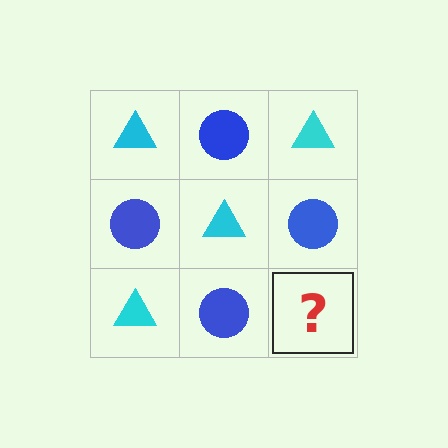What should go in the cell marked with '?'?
The missing cell should contain a cyan triangle.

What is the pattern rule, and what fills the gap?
The rule is that it alternates cyan triangle and blue circle in a checkerboard pattern. The gap should be filled with a cyan triangle.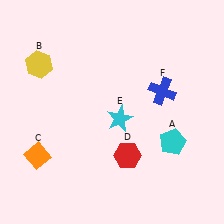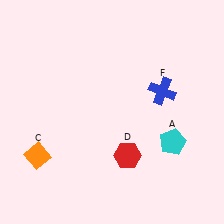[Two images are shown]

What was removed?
The yellow hexagon (B), the cyan star (E) were removed in Image 2.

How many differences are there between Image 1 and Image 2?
There are 2 differences between the two images.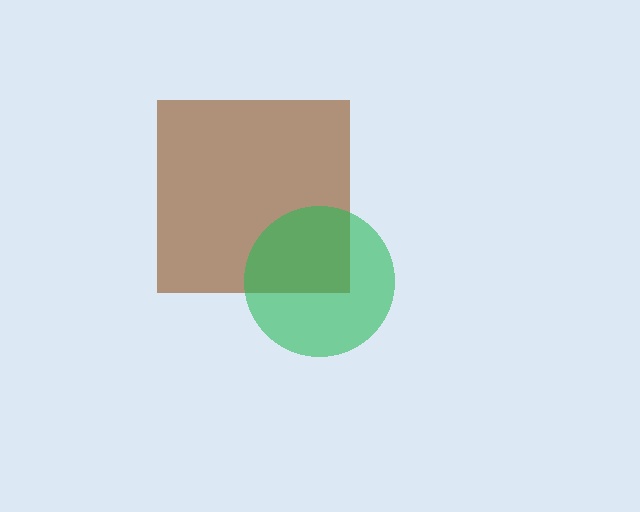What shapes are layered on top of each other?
The layered shapes are: a brown square, a green circle.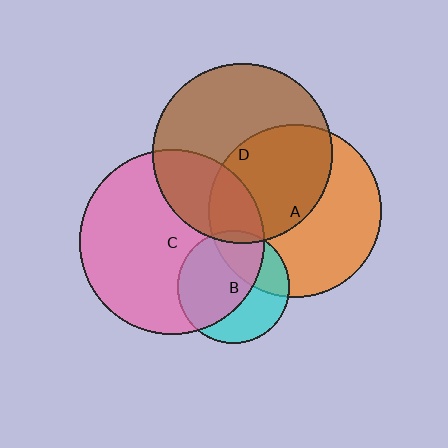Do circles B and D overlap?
Yes.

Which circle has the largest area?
Circle C (pink).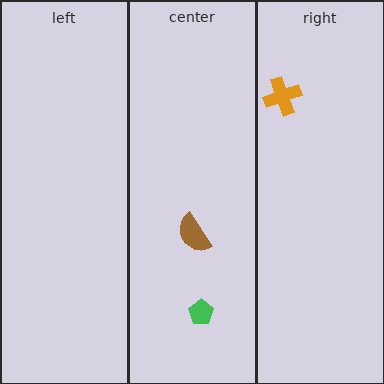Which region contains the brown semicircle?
The center region.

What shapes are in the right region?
The orange cross.